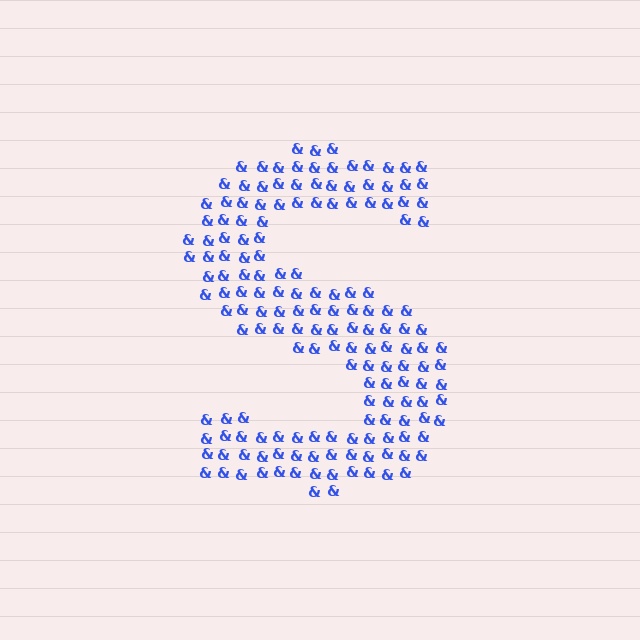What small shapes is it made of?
It is made of small ampersands.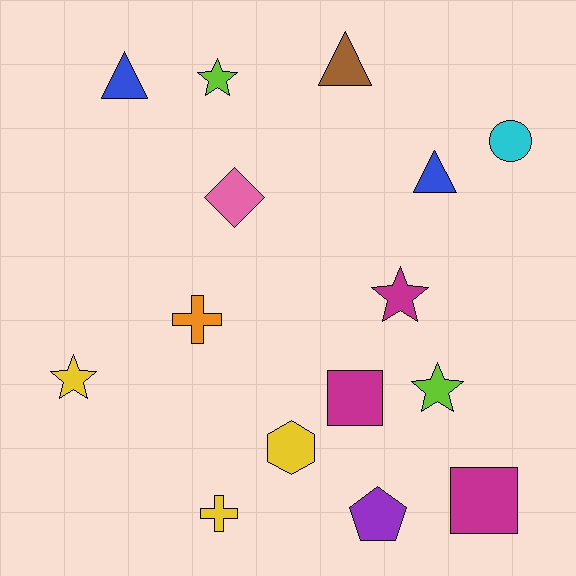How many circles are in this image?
There is 1 circle.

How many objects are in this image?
There are 15 objects.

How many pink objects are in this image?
There is 1 pink object.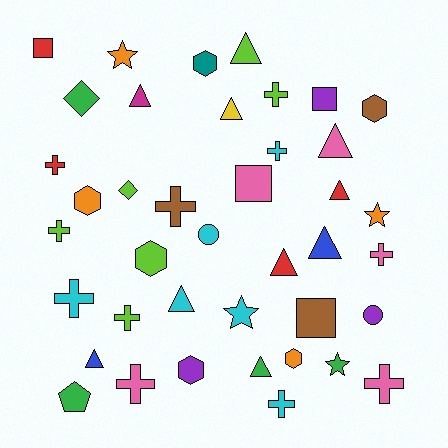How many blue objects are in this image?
There are 2 blue objects.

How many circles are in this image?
There are 2 circles.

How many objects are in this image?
There are 40 objects.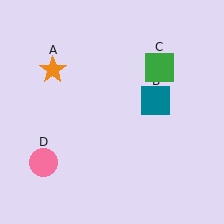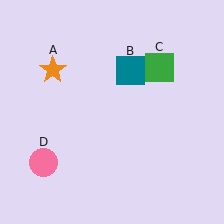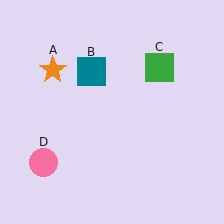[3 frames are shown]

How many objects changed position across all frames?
1 object changed position: teal square (object B).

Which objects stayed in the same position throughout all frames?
Orange star (object A) and green square (object C) and pink circle (object D) remained stationary.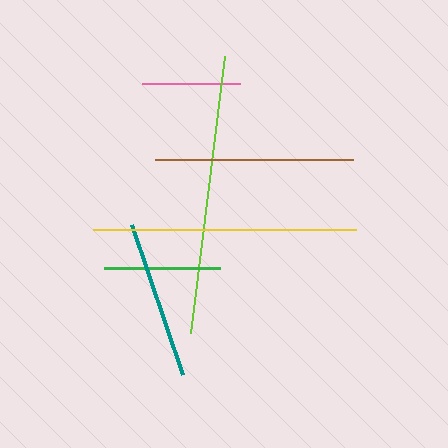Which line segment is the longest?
The lime line is the longest at approximately 280 pixels.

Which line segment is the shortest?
The pink line is the shortest at approximately 99 pixels.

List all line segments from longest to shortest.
From longest to shortest: lime, yellow, brown, teal, green, pink.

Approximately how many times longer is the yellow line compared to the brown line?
The yellow line is approximately 1.3 times the length of the brown line.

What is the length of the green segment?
The green segment is approximately 116 pixels long.